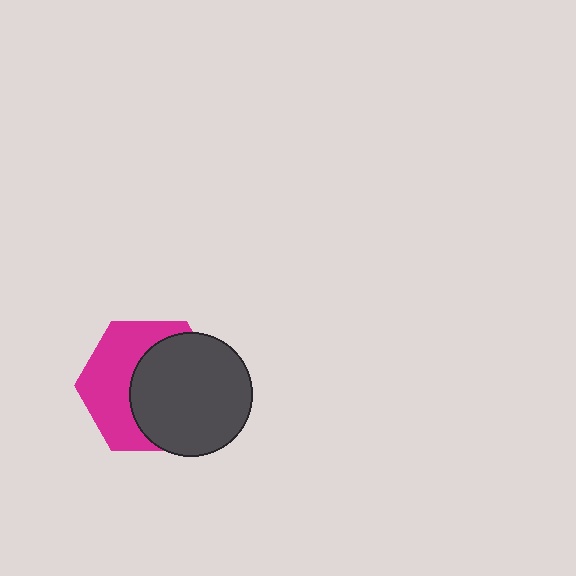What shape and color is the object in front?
The object in front is a dark gray circle.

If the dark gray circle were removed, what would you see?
You would see the complete magenta hexagon.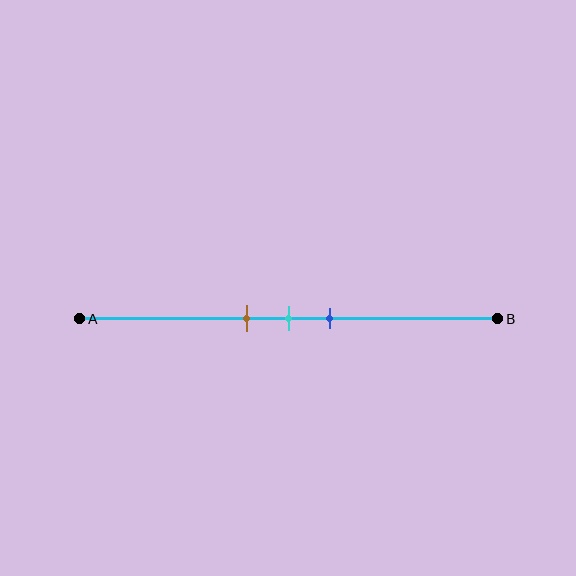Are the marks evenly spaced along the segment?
Yes, the marks are approximately evenly spaced.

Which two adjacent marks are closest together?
The brown and cyan marks are the closest adjacent pair.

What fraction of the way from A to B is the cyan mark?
The cyan mark is approximately 50% (0.5) of the way from A to B.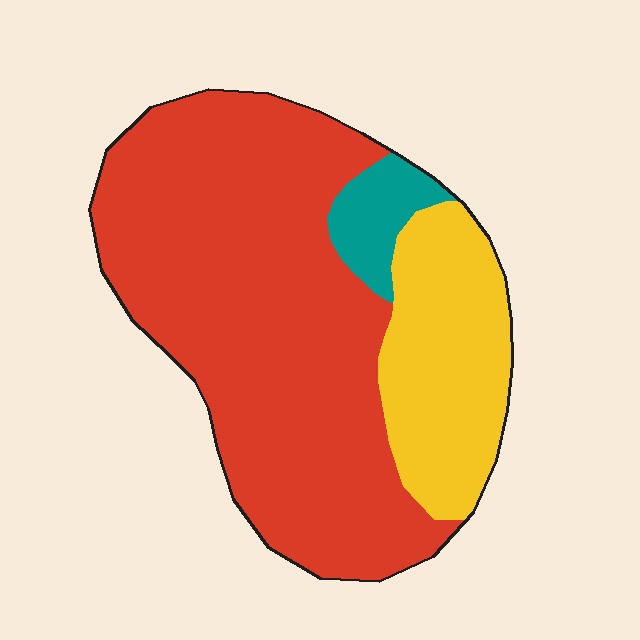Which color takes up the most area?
Red, at roughly 70%.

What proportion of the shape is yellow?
Yellow takes up about one quarter (1/4) of the shape.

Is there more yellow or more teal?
Yellow.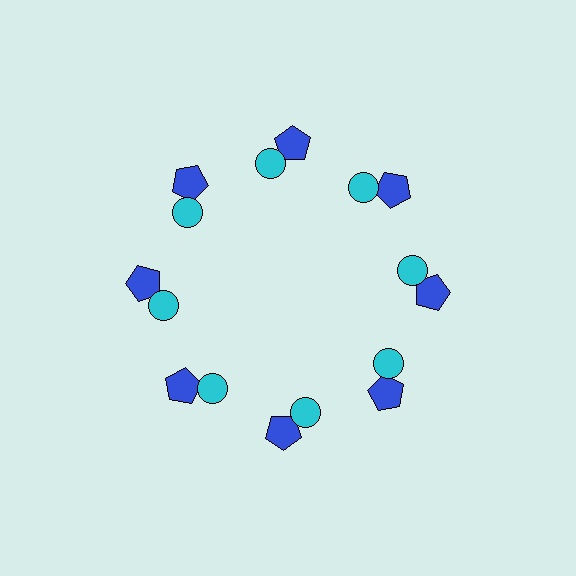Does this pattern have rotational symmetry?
Yes, this pattern has 8-fold rotational symmetry. It looks the same after rotating 45 degrees around the center.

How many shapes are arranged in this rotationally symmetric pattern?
There are 16 shapes, arranged in 8 groups of 2.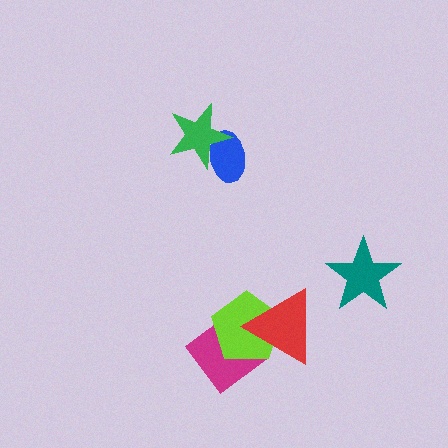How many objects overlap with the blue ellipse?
1 object overlaps with the blue ellipse.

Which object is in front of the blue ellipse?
The green star is in front of the blue ellipse.